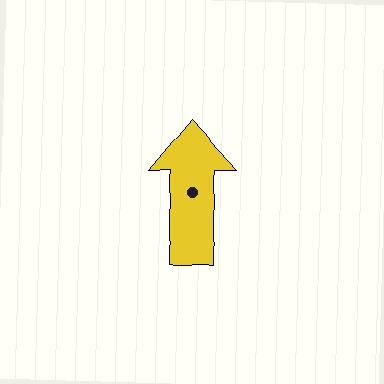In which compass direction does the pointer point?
North.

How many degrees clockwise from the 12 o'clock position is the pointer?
Approximately 359 degrees.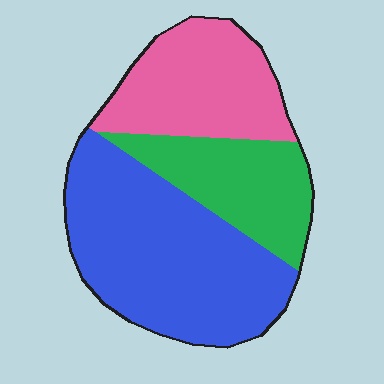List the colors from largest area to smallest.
From largest to smallest: blue, pink, green.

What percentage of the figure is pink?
Pink covers roughly 30% of the figure.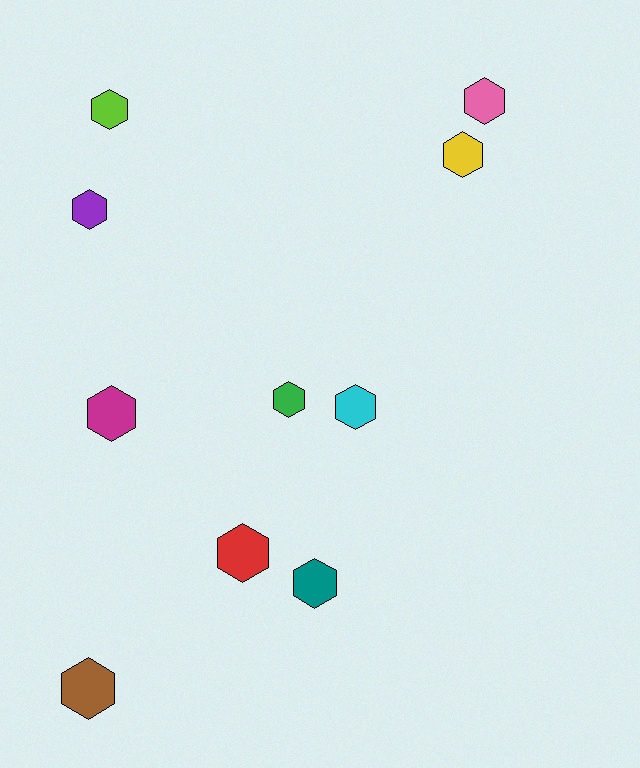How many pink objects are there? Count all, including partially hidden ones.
There is 1 pink object.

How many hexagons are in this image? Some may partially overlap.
There are 10 hexagons.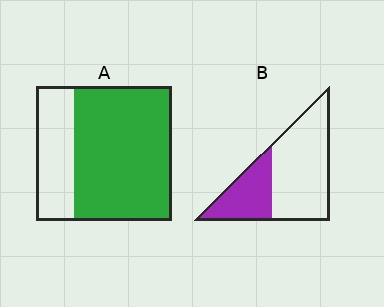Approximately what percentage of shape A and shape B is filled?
A is approximately 70% and B is approximately 35%.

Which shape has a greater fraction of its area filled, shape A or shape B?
Shape A.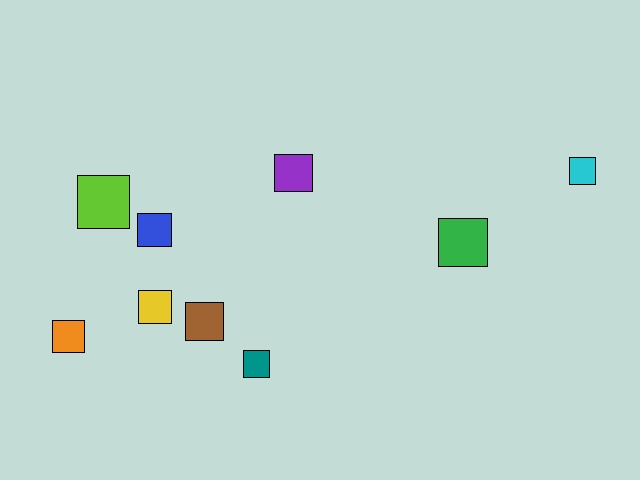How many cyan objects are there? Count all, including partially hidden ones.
There is 1 cyan object.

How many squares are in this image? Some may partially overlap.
There are 9 squares.